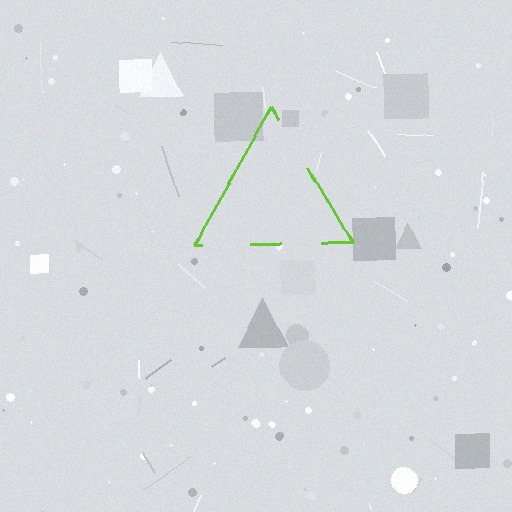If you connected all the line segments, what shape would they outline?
They would outline a triangle.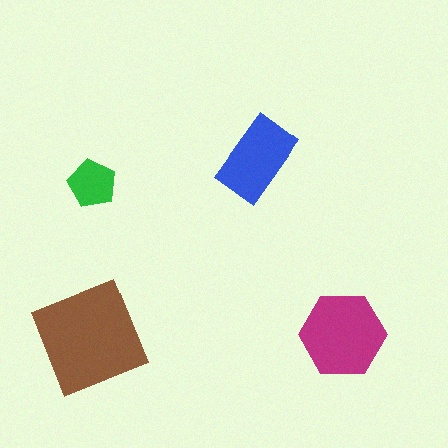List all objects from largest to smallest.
The brown diamond, the magenta hexagon, the blue rectangle, the green pentagon.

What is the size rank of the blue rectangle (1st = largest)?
3rd.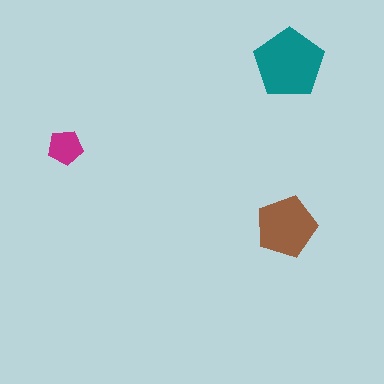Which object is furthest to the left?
The magenta pentagon is leftmost.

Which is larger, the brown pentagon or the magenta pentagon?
The brown one.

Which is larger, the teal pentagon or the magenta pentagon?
The teal one.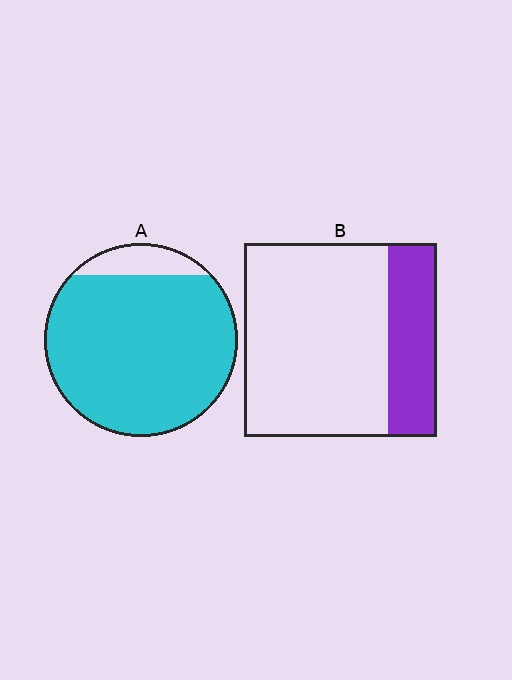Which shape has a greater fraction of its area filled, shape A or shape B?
Shape A.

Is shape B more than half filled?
No.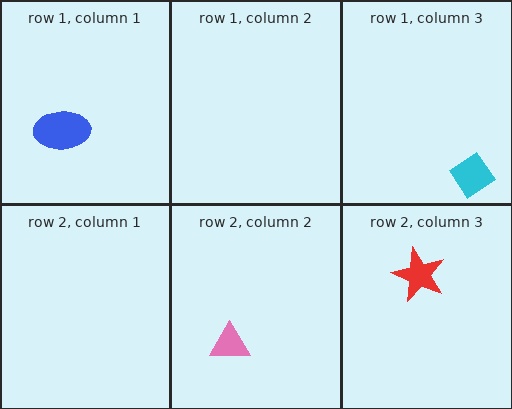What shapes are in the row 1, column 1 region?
The blue ellipse.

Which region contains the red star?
The row 2, column 3 region.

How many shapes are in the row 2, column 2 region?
1.